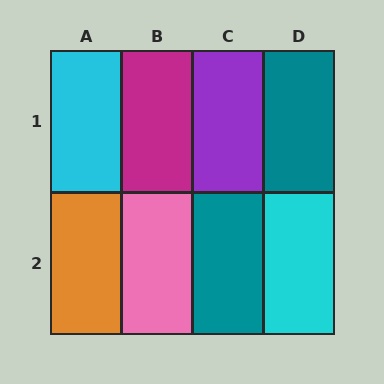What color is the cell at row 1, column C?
Purple.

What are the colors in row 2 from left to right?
Orange, pink, teal, cyan.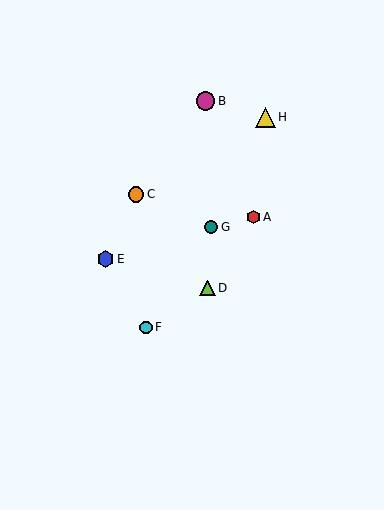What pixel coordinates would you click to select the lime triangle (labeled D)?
Click at (207, 288) to select the lime triangle D.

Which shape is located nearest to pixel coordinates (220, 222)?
The teal circle (labeled G) at (211, 227) is nearest to that location.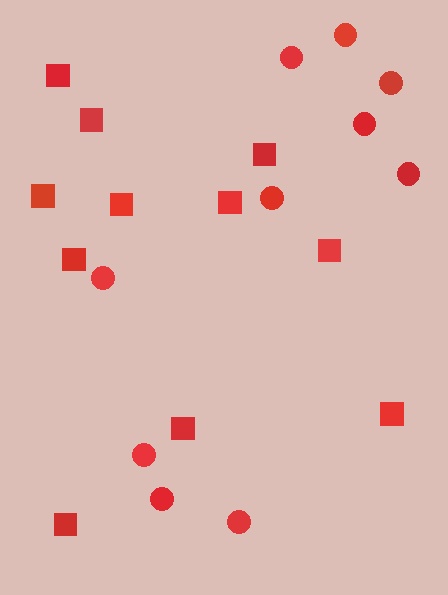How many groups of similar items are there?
There are 2 groups: one group of circles (10) and one group of squares (11).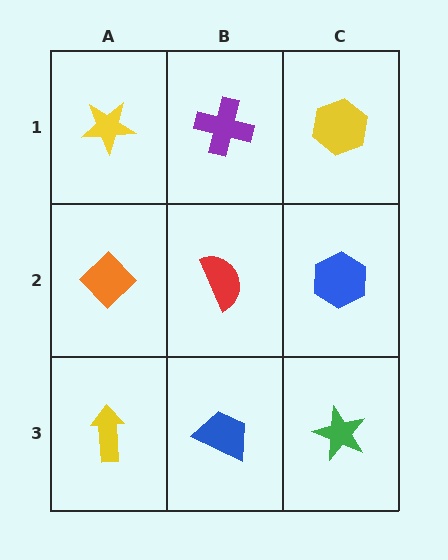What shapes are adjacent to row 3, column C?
A blue hexagon (row 2, column C), a blue trapezoid (row 3, column B).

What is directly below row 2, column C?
A green star.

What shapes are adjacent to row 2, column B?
A purple cross (row 1, column B), a blue trapezoid (row 3, column B), an orange diamond (row 2, column A), a blue hexagon (row 2, column C).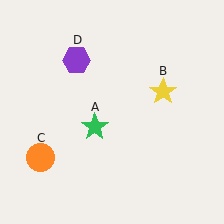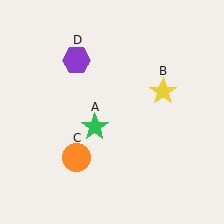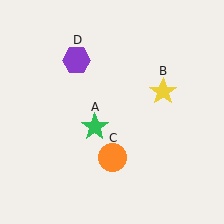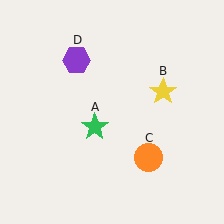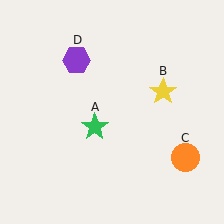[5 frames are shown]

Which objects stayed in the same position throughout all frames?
Green star (object A) and yellow star (object B) and purple hexagon (object D) remained stationary.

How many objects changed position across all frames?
1 object changed position: orange circle (object C).